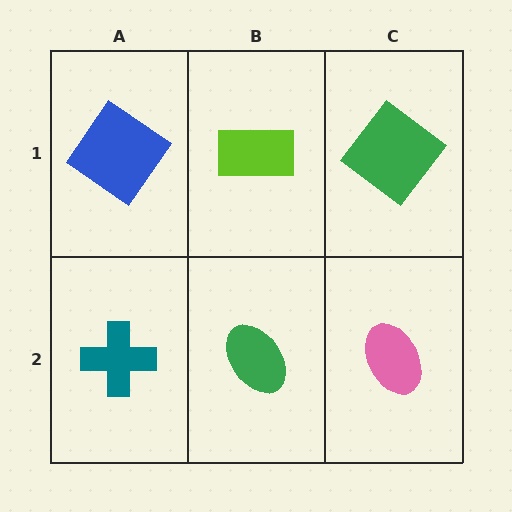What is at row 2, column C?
A pink ellipse.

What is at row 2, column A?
A teal cross.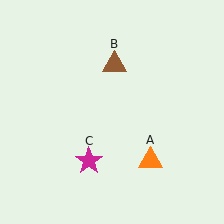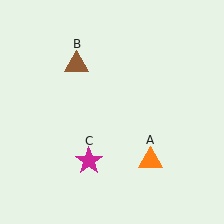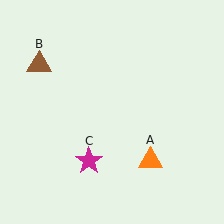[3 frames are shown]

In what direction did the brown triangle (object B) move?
The brown triangle (object B) moved left.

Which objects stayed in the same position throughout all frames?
Orange triangle (object A) and magenta star (object C) remained stationary.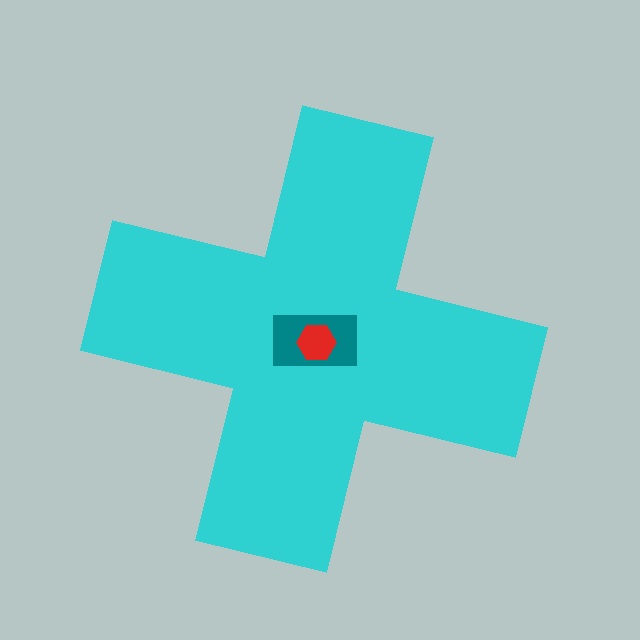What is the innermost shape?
The red hexagon.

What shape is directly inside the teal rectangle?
The red hexagon.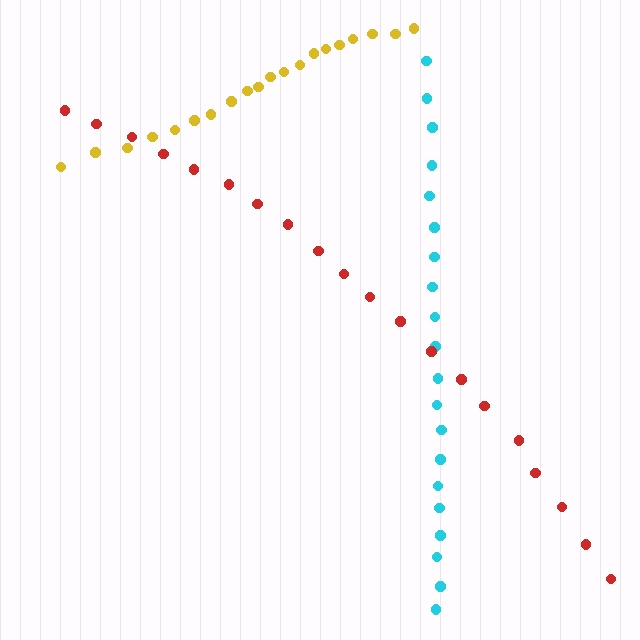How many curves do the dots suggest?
There are 3 distinct paths.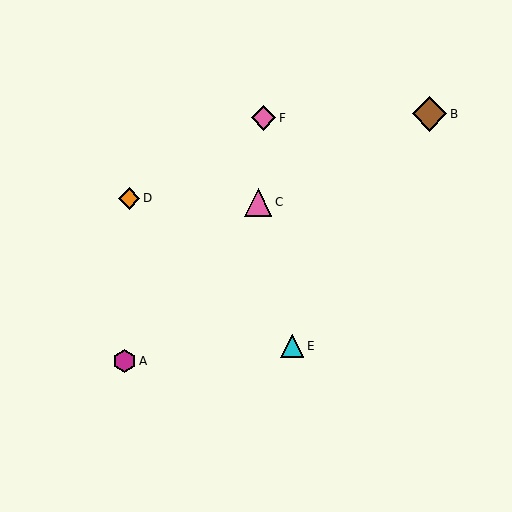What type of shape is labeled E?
Shape E is a cyan triangle.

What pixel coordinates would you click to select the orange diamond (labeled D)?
Click at (129, 199) to select the orange diamond D.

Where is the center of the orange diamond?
The center of the orange diamond is at (129, 199).